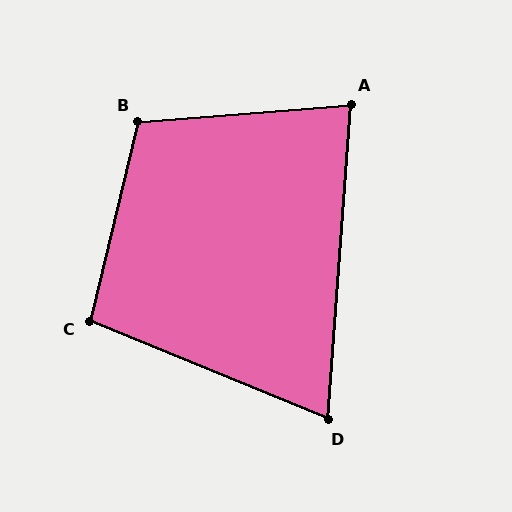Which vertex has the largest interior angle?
B, at approximately 108 degrees.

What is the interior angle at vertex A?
Approximately 81 degrees (acute).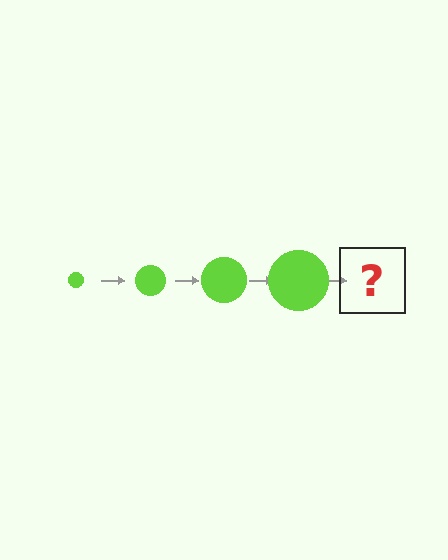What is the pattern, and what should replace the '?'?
The pattern is that the circle gets progressively larger each step. The '?' should be a lime circle, larger than the previous one.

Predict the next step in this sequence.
The next step is a lime circle, larger than the previous one.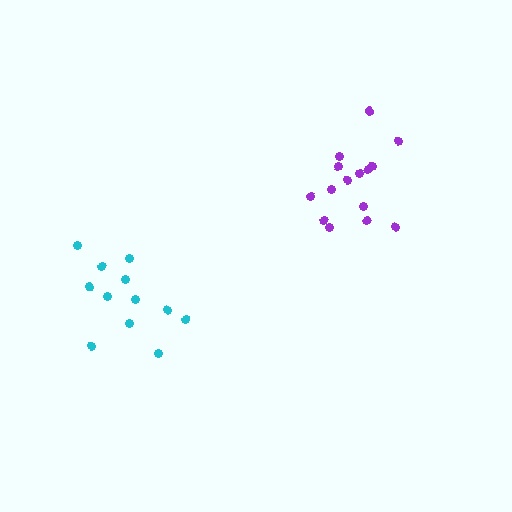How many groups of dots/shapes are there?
There are 2 groups.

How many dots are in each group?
Group 1: 15 dots, Group 2: 12 dots (27 total).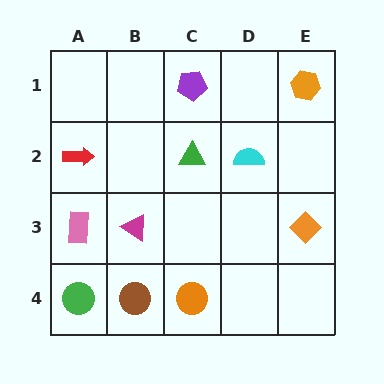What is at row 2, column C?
A green triangle.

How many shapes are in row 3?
3 shapes.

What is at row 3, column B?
A magenta triangle.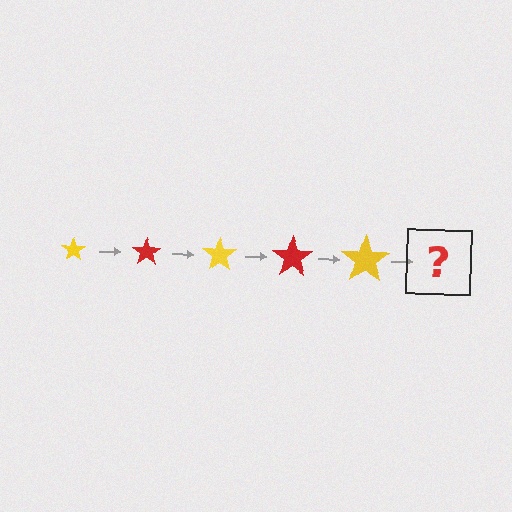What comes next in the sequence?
The next element should be a red star, larger than the previous one.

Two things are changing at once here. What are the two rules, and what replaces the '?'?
The two rules are that the star grows larger each step and the color cycles through yellow and red. The '?' should be a red star, larger than the previous one.